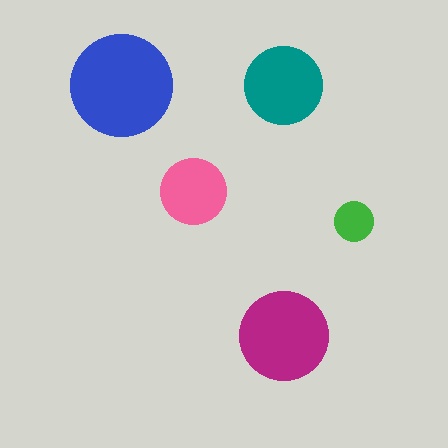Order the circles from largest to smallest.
the blue one, the magenta one, the teal one, the pink one, the green one.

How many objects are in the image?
There are 5 objects in the image.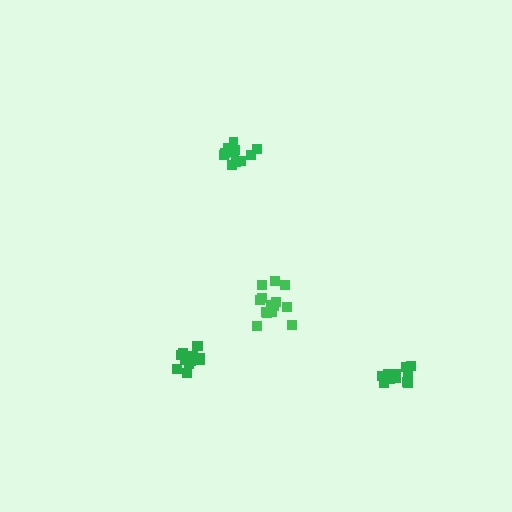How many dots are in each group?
Group 1: 16 dots, Group 2: 12 dots, Group 3: 14 dots, Group 4: 11 dots (53 total).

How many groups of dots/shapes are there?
There are 4 groups.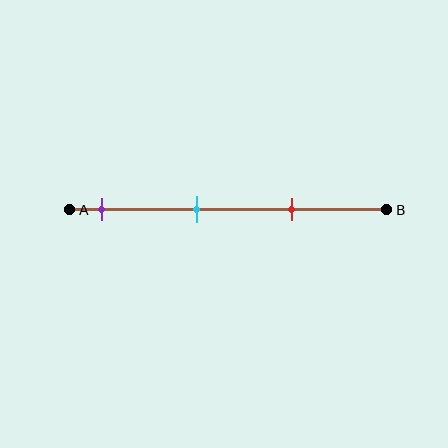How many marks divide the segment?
There are 3 marks dividing the segment.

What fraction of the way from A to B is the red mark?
The red mark is approximately 70% (0.7) of the way from A to B.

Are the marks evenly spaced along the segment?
Yes, the marks are approximately evenly spaced.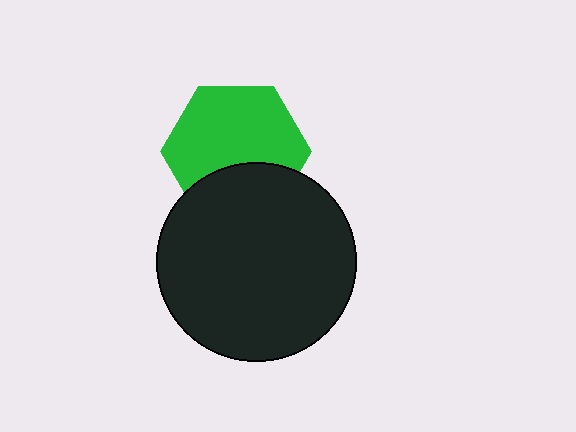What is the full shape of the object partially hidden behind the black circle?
The partially hidden object is a green hexagon.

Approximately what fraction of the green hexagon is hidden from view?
Roughly 32% of the green hexagon is hidden behind the black circle.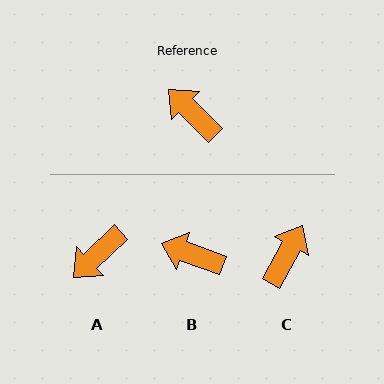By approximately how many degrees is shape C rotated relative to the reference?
Approximately 73 degrees clockwise.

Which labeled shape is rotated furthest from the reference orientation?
A, about 89 degrees away.